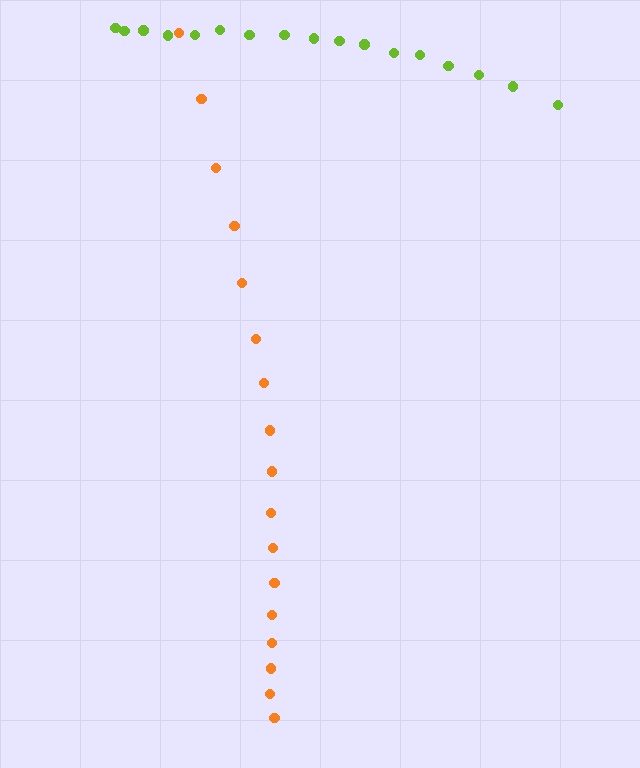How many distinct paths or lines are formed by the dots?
There are 2 distinct paths.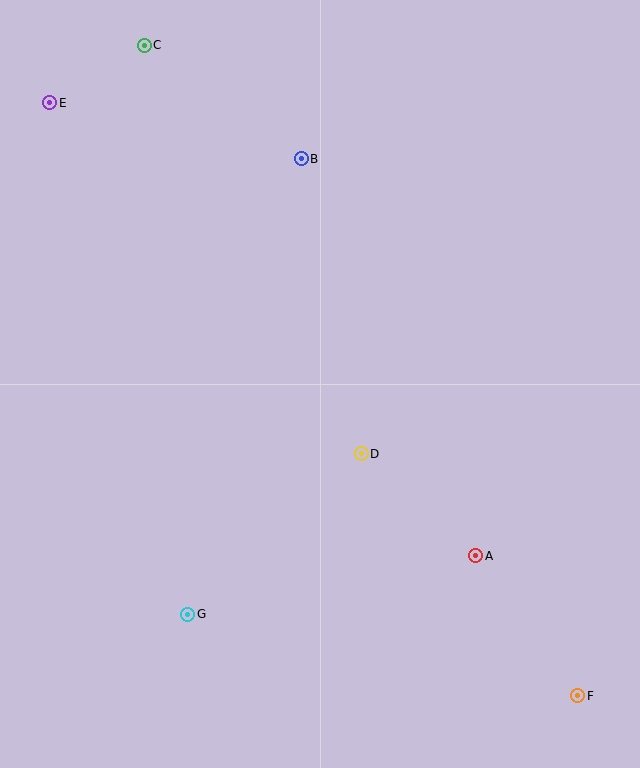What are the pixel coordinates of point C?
Point C is at (144, 45).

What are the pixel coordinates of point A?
Point A is at (476, 556).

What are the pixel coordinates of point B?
Point B is at (301, 159).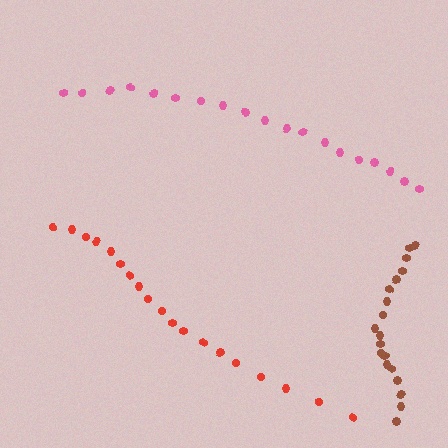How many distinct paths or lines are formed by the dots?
There are 3 distinct paths.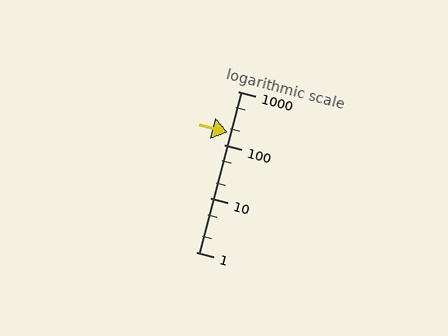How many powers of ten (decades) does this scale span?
The scale spans 3 decades, from 1 to 1000.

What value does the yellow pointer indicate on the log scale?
The pointer indicates approximately 170.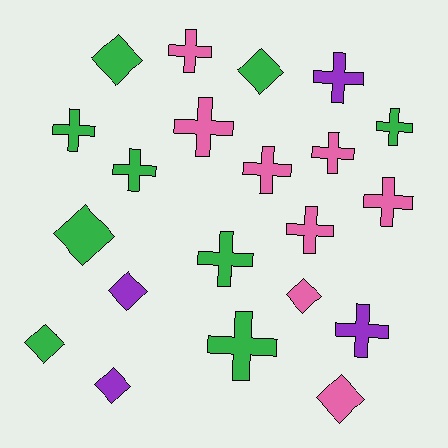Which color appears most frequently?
Green, with 9 objects.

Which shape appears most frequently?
Cross, with 13 objects.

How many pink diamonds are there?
There are 2 pink diamonds.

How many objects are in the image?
There are 21 objects.